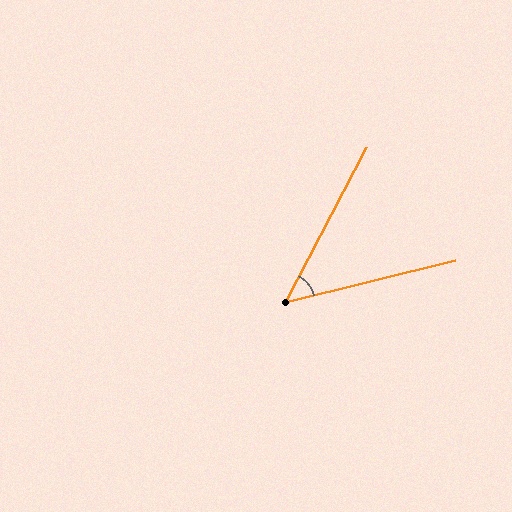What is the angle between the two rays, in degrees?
Approximately 49 degrees.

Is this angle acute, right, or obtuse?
It is acute.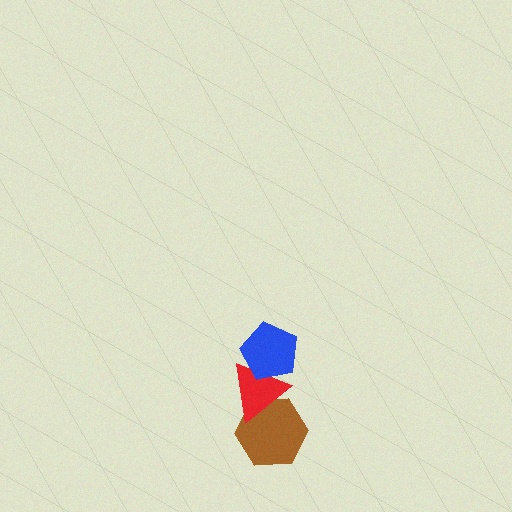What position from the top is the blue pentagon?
The blue pentagon is 1st from the top.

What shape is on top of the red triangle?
The blue pentagon is on top of the red triangle.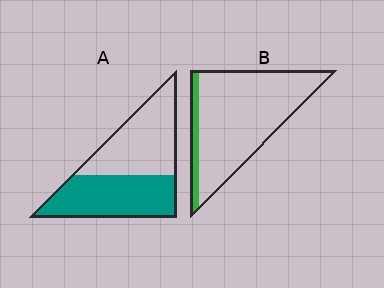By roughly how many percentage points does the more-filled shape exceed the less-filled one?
By roughly 40 percentage points (A over B).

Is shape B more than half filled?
No.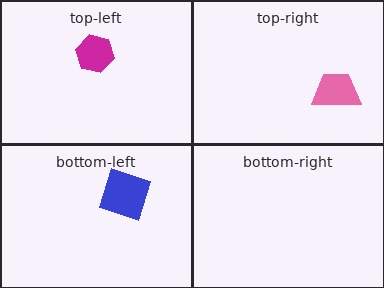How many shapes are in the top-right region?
1.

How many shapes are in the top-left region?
1.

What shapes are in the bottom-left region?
The blue square.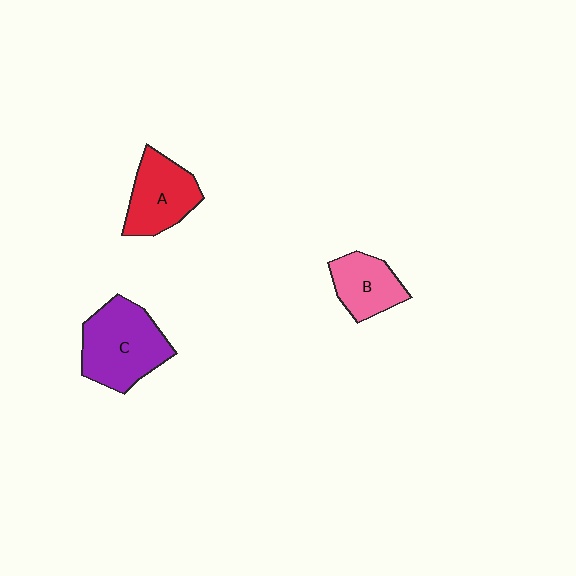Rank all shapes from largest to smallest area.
From largest to smallest: C (purple), A (red), B (pink).